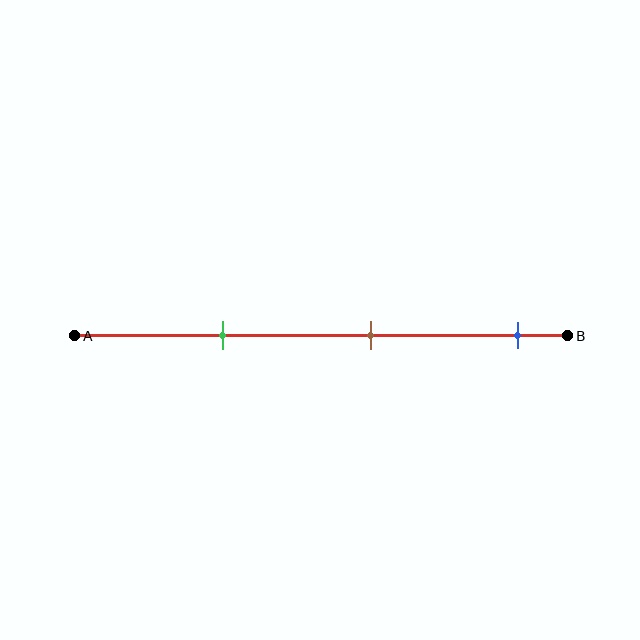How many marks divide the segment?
There are 3 marks dividing the segment.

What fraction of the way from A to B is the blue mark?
The blue mark is approximately 90% (0.9) of the way from A to B.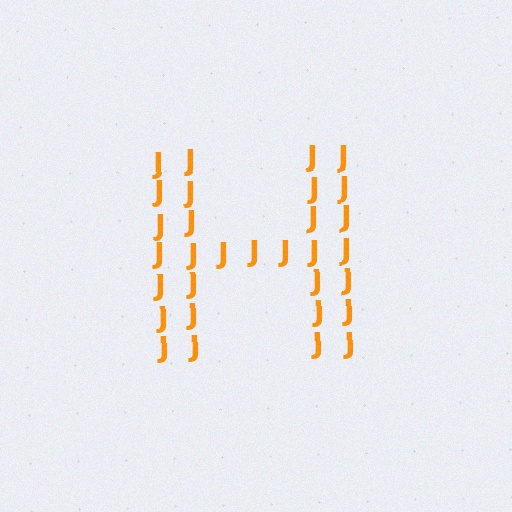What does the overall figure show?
The overall figure shows the letter H.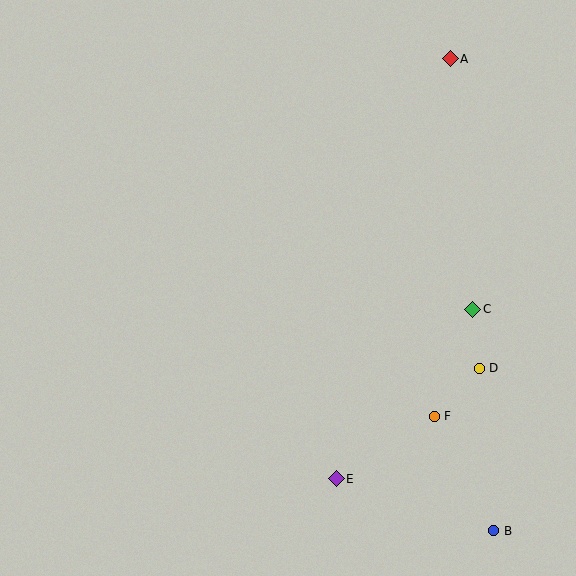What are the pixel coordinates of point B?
Point B is at (494, 531).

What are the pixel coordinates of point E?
Point E is at (336, 479).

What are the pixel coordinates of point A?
Point A is at (450, 59).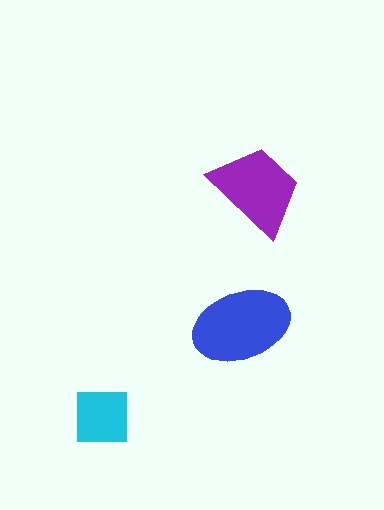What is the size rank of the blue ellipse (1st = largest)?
1st.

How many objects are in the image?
There are 3 objects in the image.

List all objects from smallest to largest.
The cyan square, the purple trapezoid, the blue ellipse.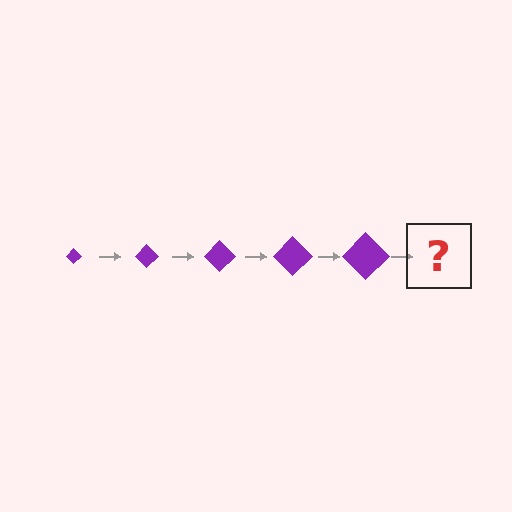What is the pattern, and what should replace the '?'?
The pattern is that the diamond gets progressively larger each step. The '?' should be a purple diamond, larger than the previous one.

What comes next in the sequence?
The next element should be a purple diamond, larger than the previous one.